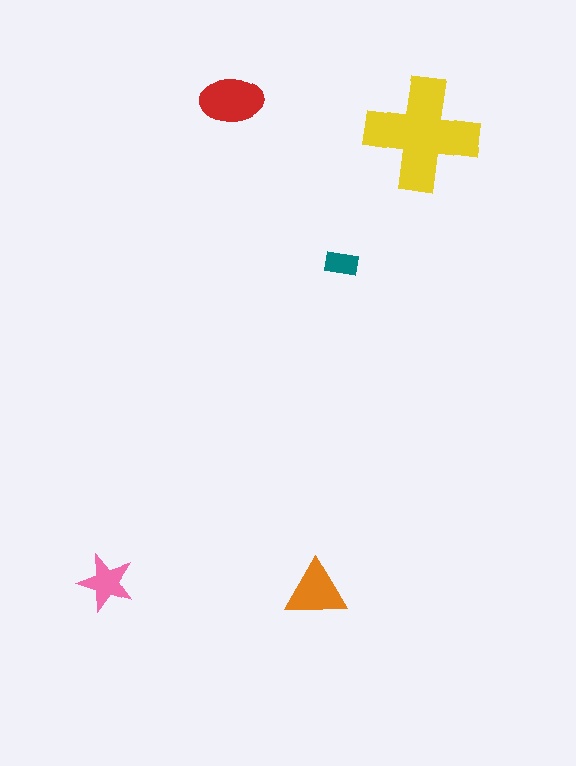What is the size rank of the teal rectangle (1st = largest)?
5th.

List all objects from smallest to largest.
The teal rectangle, the pink star, the orange triangle, the red ellipse, the yellow cross.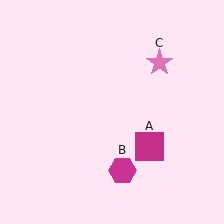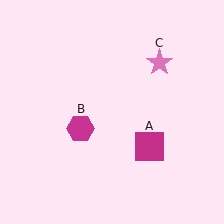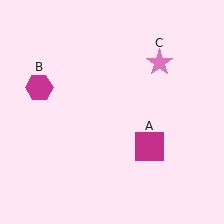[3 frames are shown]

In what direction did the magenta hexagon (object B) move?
The magenta hexagon (object B) moved up and to the left.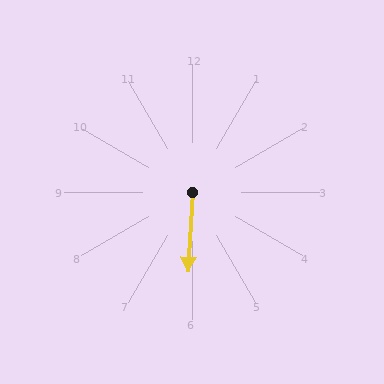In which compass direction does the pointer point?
South.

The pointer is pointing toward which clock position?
Roughly 6 o'clock.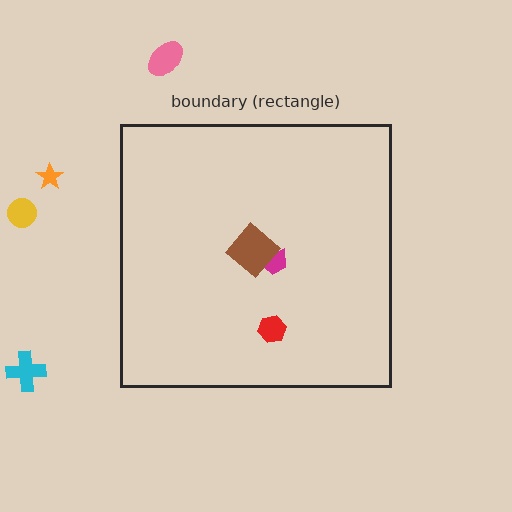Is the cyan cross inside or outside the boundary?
Outside.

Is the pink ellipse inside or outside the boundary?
Outside.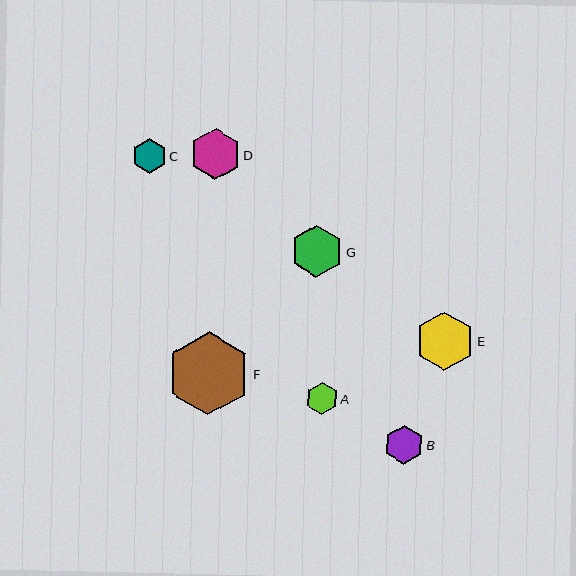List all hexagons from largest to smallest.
From largest to smallest: F, E, G, D, B, C, A.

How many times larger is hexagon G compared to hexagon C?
Hexagon G is approximately 1.5 times the size of hexagon C.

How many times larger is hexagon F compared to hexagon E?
Hexagon F is approximately 1.4 times the size of hexagon E.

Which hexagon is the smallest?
Hexagon A is the smallest with a size of approximately 32 pixels.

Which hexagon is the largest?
Hexagon F is the largest with a size of approximately 83 pixels.